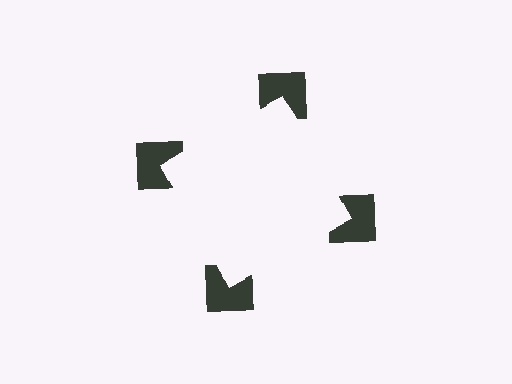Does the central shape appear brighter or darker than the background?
It typically appears slightly brighter than the background, even though no actual brightness change is drawn.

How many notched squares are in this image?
There are 4 — one at each vertex of the illusory square.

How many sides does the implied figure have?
4 sides.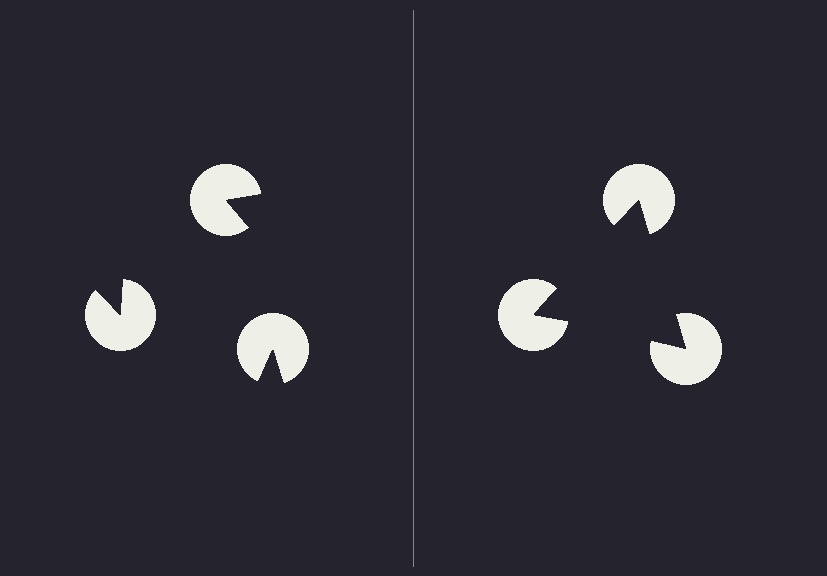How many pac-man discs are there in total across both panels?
6 — 3 on each side.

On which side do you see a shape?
An illusory triangle appears on the right side. On the left side the wedge cuts are rotated, so no coherent shape forms.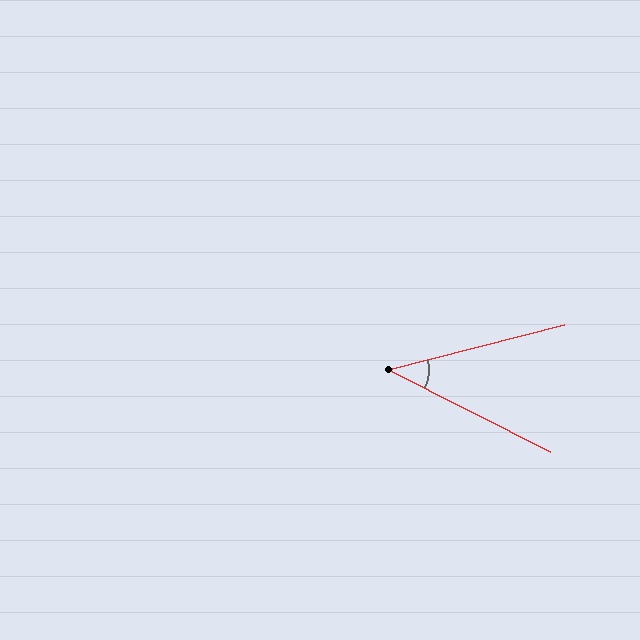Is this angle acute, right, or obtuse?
It is acute.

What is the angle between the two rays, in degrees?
Approximately 41 degrees.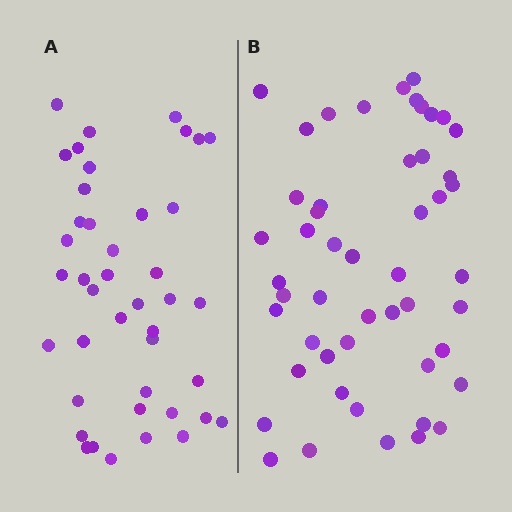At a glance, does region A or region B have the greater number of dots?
Region B (the right region) has more dots.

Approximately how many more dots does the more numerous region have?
Region B has roughly 8 or so more dots than region A.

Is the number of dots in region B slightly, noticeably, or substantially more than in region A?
Region B has only slightly more — the two regions are fairly close. The ratio is roughly 1.2 to 1.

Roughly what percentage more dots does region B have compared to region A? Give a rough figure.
About 20% more.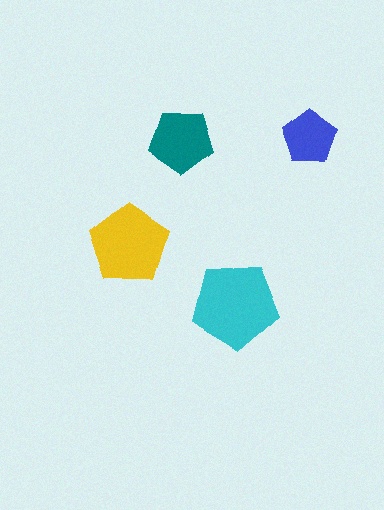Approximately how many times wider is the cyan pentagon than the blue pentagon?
About 1.5 times wider.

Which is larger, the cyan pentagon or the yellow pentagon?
The cyan one.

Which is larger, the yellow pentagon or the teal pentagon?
The yellow one.